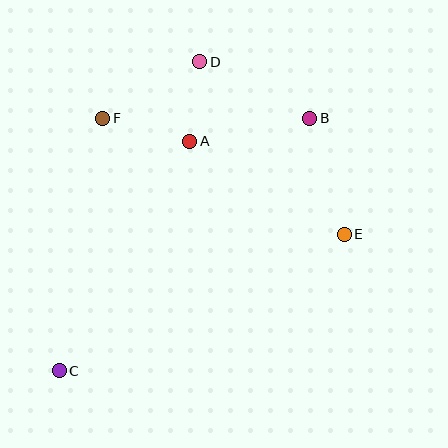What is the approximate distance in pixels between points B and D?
The distance between B and D is approximately 124 pixels.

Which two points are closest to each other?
Points A and D are closest to each other.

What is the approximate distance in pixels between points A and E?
The distance between A and E is approximately 181 pixels.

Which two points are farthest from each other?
Points B and C are farthest from each other.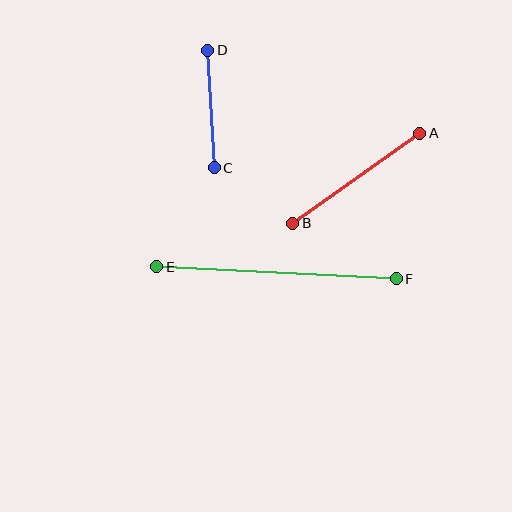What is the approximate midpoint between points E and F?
The midpoint is at approximately (277, 273) pixels.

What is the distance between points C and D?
The distance is approximately 118 pixels.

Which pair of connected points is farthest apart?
Points E and F are farthest apart.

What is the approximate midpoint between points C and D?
The midpoint is at approximately (211, 109) pixels.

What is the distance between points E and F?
The distance is approximately 240 pixels.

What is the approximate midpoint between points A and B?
The midpoint is at approximately (356, 178) pixels.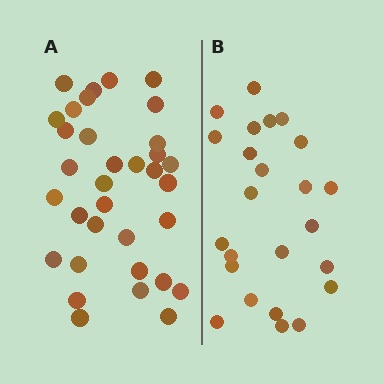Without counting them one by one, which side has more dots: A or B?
Region A (the left region) has more dots.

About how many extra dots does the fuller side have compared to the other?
Region A has roughly 10 or so more dots than region B.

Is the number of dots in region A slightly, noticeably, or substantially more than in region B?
Region A has noticeably more, but not dramatically so. The ratio is roughly 1.4 to 1.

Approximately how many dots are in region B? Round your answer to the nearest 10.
About 20 dots. (The exact count is 24, which rounds to 20.)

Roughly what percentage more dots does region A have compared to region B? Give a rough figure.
About 40% more.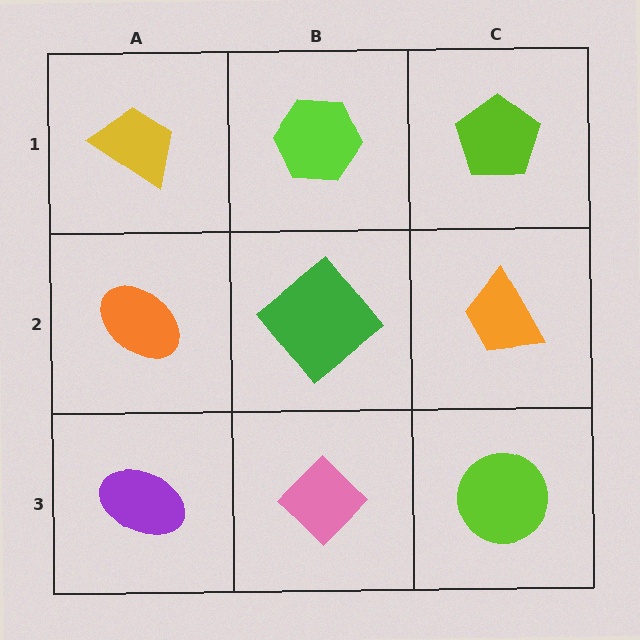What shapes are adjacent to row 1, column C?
An orange trapezoid (row 2, column C), a lime hexagon (row 1, column B).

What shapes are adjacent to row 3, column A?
An orange ellipse (row 2, column A), a pink diamond (row 3, column B).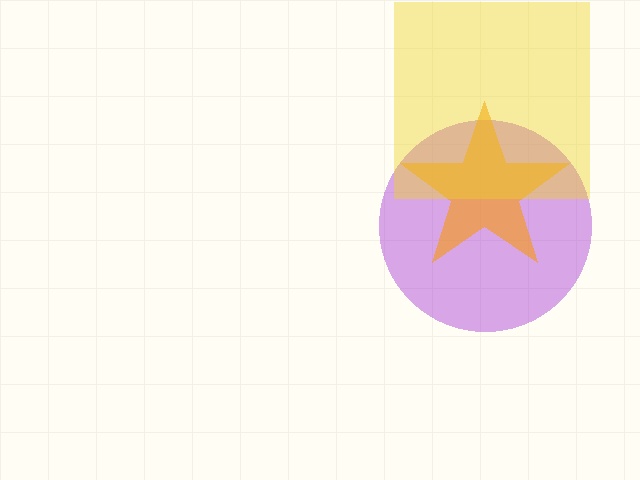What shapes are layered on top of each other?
The layered shapes are: a purple circle, an orange star, a yellow square.